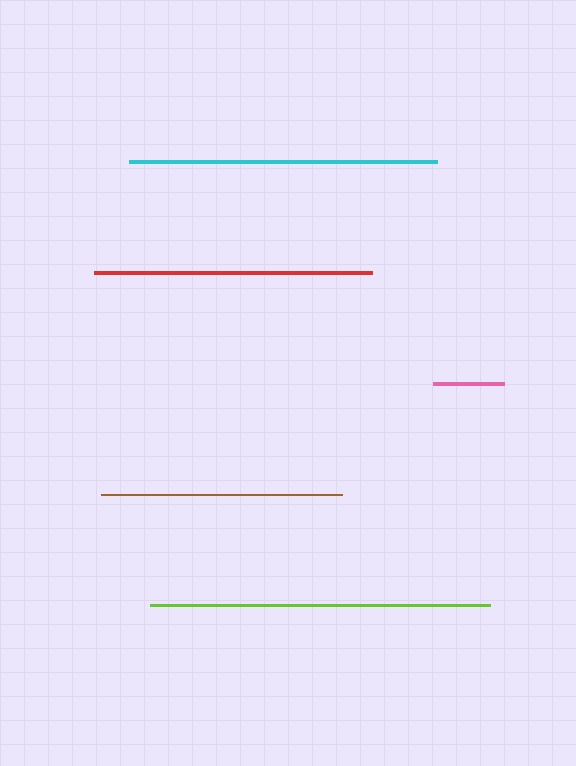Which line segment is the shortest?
The pink line is the shortest at approximately 71 pixels.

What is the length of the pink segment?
The pink segment is approximately 71 pixels long.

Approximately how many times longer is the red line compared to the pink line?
The red line is approximately 3.9 times the length of the pink line.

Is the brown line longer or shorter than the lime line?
The lime line is longer than the brown line.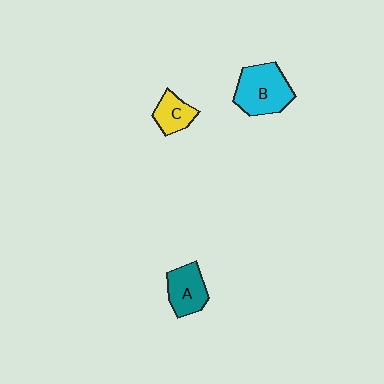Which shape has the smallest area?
Shape C (yellow).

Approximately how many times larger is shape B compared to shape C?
Approximately 1.9 times.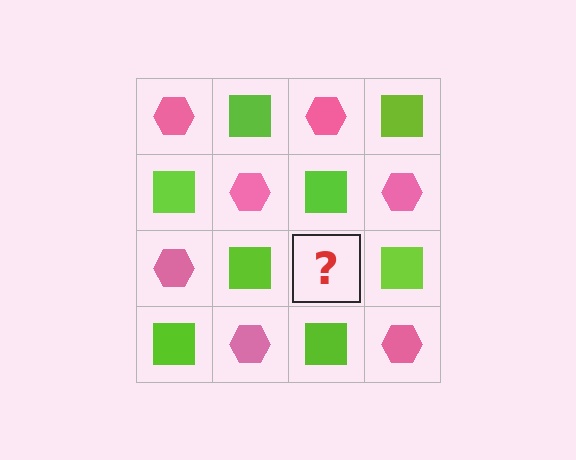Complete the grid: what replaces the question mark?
The question mark should be replaced with a pink hexagon.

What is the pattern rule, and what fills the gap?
The rule is that it alternates pink hexagon and lime square in a checkerboard pattern. The gap should be filled with a pink hexagon.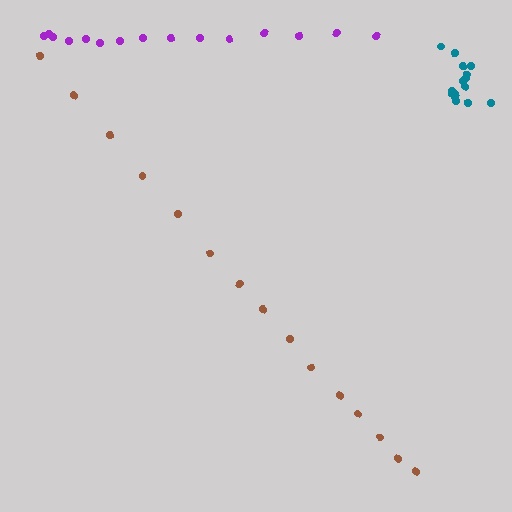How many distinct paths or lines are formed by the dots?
There are 3 distinct paths.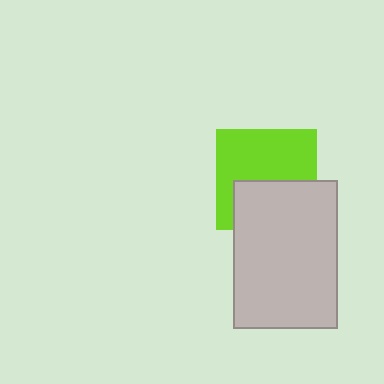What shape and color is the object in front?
The object in front is a light gray rectangle.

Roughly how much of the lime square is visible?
About half of it is visible (roughly 59%).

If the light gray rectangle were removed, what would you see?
You would see the complete lime square.